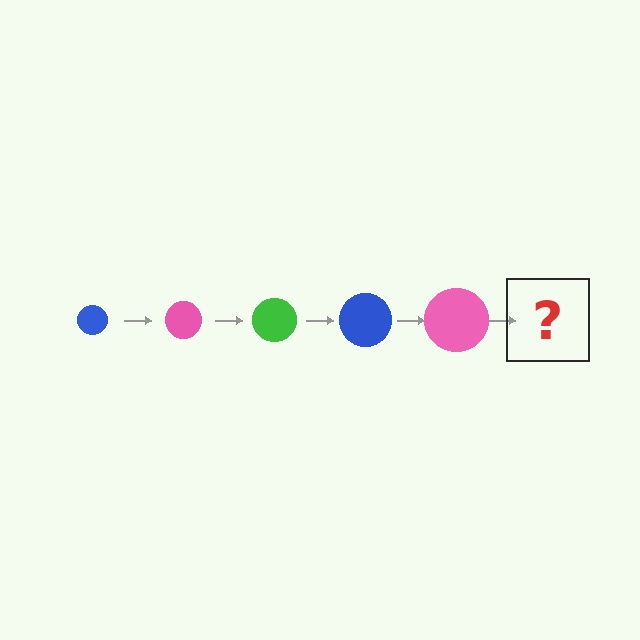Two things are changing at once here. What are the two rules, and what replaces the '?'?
The two rules are that the circle grows larger each step and the color cycles through blue, pink, and green. The '?' should be a green circle, larger than the previous one.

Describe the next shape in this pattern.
It should be a green circle, larger than the previous one.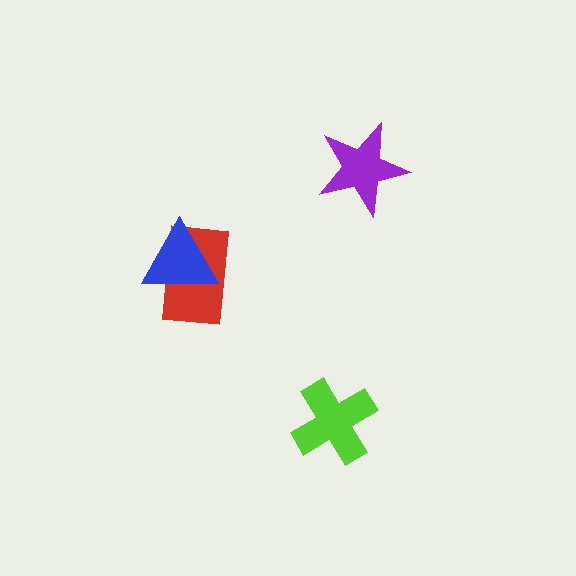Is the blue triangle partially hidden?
No, no other shape covers it.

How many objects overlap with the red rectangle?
1 object overlaps with the red rectangle.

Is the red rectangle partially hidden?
Yes, it is partially covered by another shape.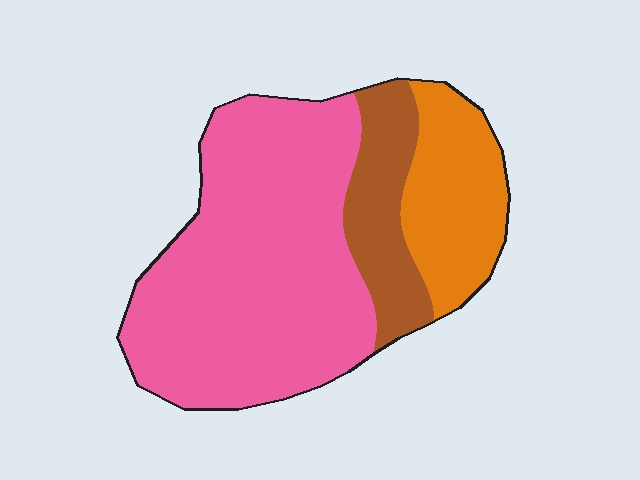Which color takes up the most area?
Pink, at roughly 65%.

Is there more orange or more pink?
Pink.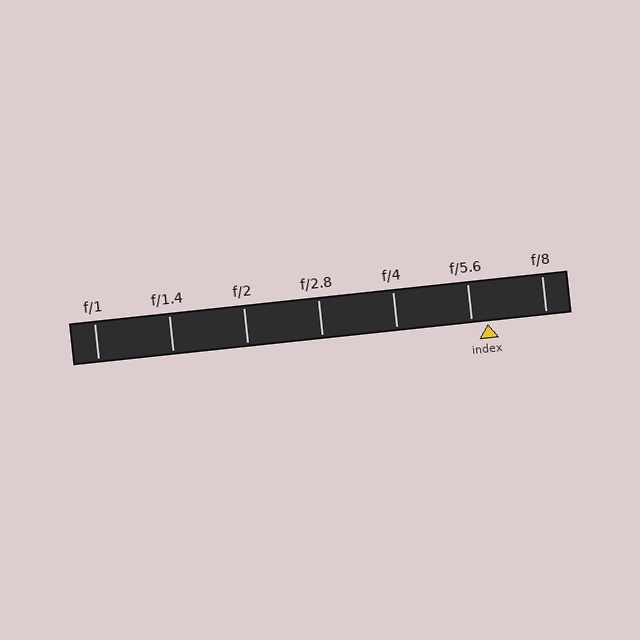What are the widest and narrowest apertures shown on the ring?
The widest aperture shown is f/1 and the narrowest is f/8.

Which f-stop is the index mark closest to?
The index mark is closest to f/5.6.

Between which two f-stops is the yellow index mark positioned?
The index mark is between f/5.6 and f/8.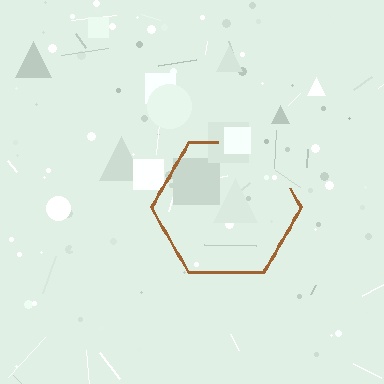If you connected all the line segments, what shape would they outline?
They would outline a hexagon.